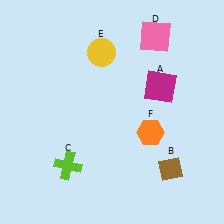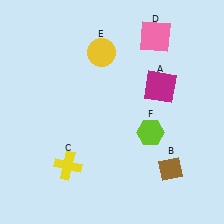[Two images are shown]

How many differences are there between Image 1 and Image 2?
There are 2 differences between the two images.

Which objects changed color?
C changed from lime to yellow. F changed from orange to lime.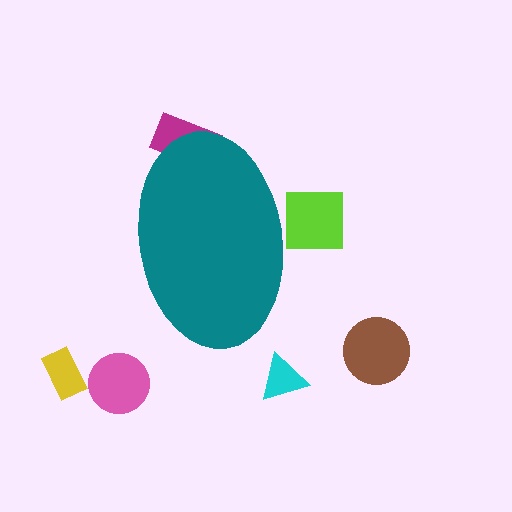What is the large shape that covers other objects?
A teal ellipse.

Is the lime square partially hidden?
Yes, the lime square is partially hidden behind the teal ellipse.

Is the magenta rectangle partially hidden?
Yes, the magenta rectangle is partially hidden behind the teal ellipse.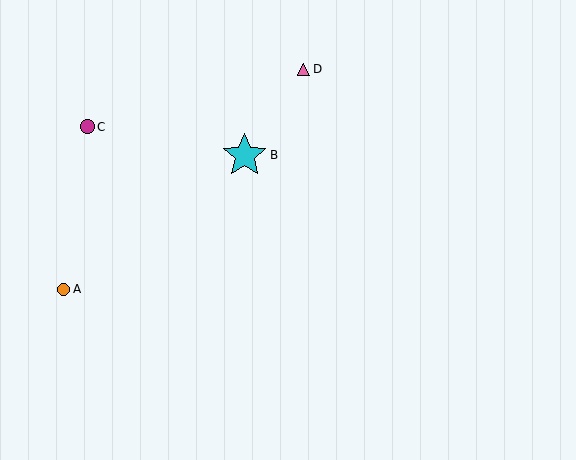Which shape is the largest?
The cyan star (labeled B) is the largest.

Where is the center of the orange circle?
The center of the orange circle is at (64, 289).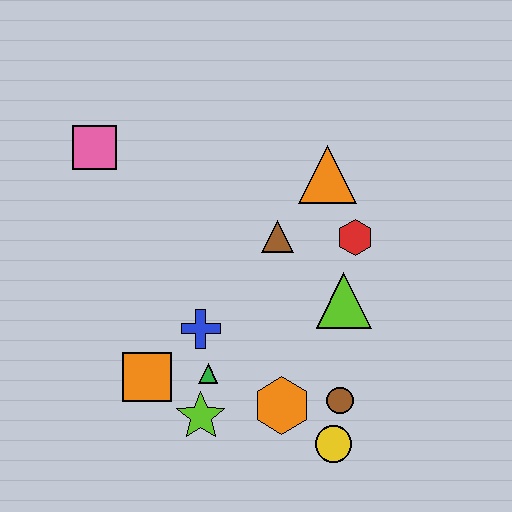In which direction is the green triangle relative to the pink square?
The green triangle is below the pink square.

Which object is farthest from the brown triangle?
The yellow circle is farthest from the brown triangle.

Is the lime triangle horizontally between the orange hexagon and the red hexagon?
Yes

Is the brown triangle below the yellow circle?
No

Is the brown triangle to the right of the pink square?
Yes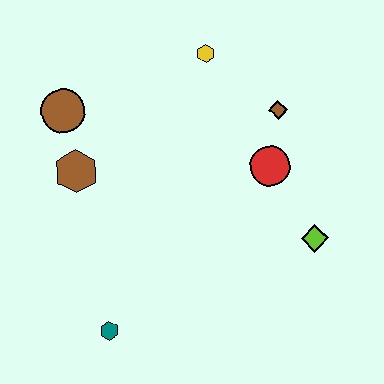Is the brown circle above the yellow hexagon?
No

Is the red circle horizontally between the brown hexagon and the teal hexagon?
No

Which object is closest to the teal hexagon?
The brown hexagon is closest to the teal hexagon.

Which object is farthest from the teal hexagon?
The yellow hexagon is farthest from the teal hexagon.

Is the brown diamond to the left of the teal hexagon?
No